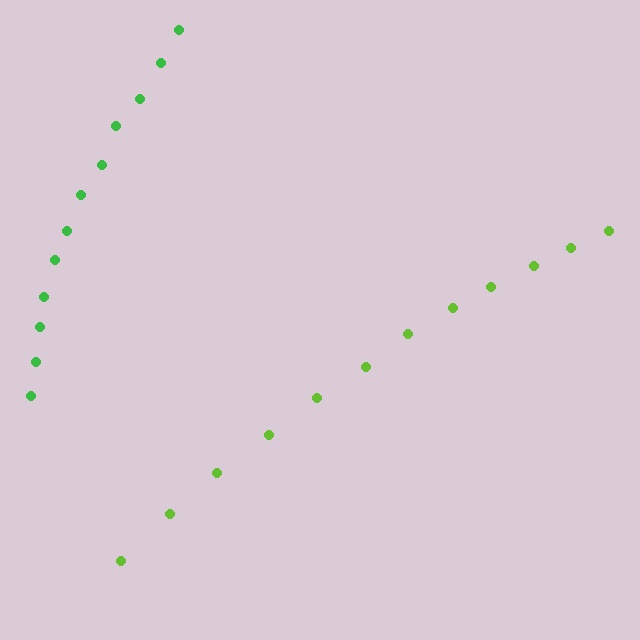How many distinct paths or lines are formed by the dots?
There are 2 distinct paths.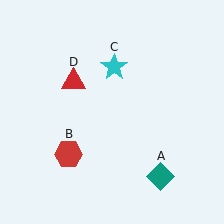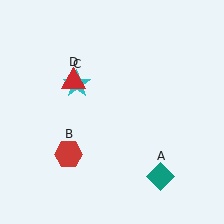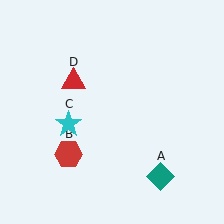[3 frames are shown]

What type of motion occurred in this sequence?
The cyan star (object C) rotated counterclockwise around the center of the scene.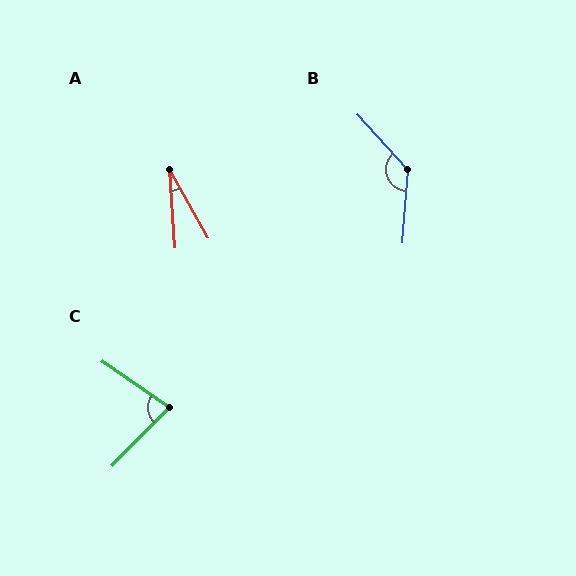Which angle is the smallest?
A, at approximately 25 degrees.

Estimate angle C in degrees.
Approximately 80 degrees.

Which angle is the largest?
B, at approximately 134 degrees.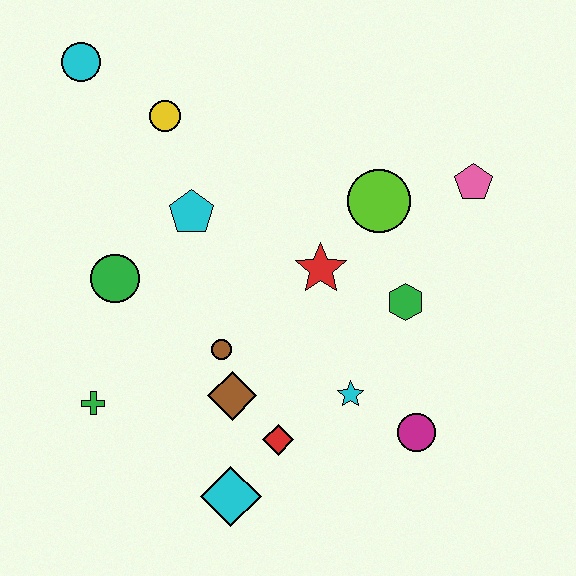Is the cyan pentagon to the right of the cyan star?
No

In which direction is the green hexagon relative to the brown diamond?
The green hexagon is to the right of the brown diamond.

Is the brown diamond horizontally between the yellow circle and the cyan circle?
No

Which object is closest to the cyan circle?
The yellow circle is closest to the cyan circle.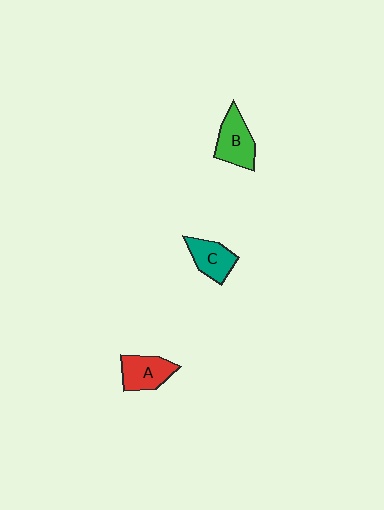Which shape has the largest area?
Shape B (green).